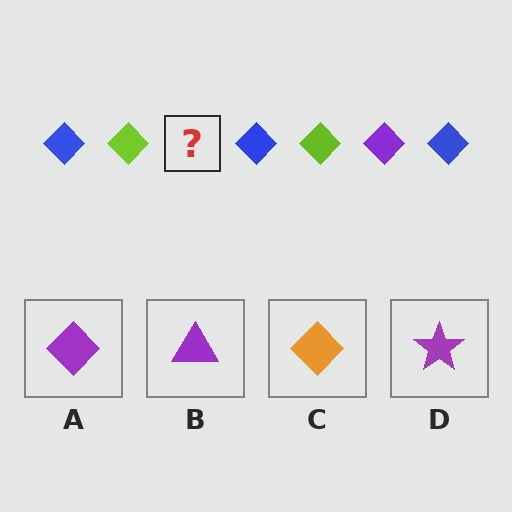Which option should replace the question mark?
Option A.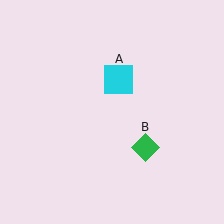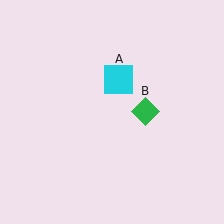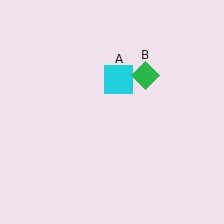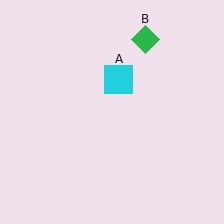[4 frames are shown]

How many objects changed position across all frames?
1 object changed position: green diamond (object B).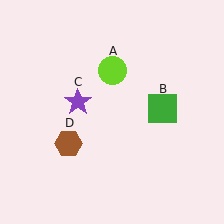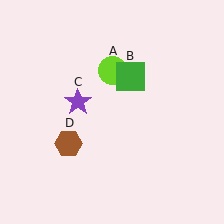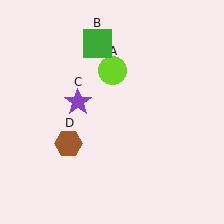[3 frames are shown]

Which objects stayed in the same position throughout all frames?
Lime circle (object A) and purple star (object C) and brown hexagon (object D) remained stationary.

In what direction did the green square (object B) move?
The green square (object B) moved up and to the left.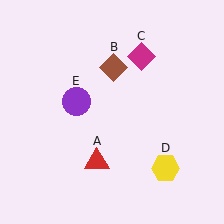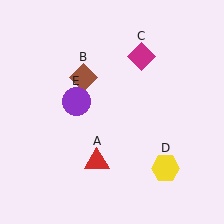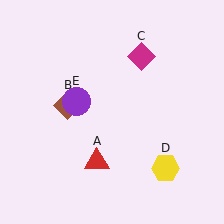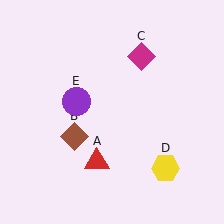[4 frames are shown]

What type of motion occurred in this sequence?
The brown diamond (object B) rotated counterclockwise around the center of the scene.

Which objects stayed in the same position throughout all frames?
Red triangle (object A) and magenta diamond (object C) and yellow hexagon (object D) and purple circle (object E) remained stationary.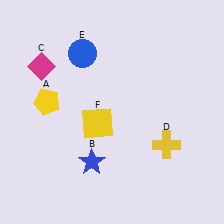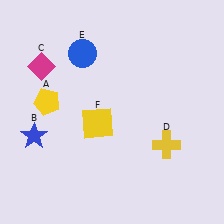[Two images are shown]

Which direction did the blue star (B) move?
The blue star (B) moved left.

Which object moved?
The blue star (B) moved left.